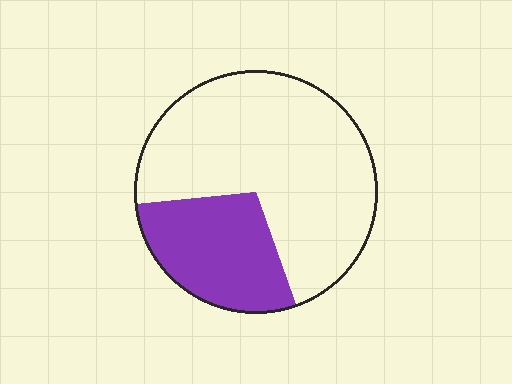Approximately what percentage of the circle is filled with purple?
Approximately 30%.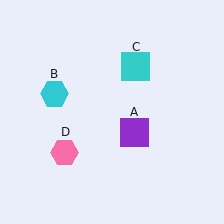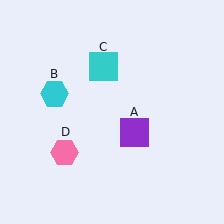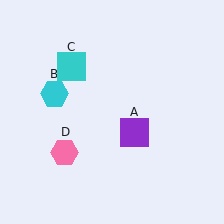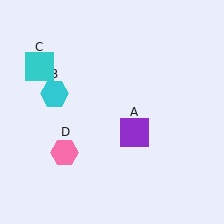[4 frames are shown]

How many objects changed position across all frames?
1 object changed position: cyan square (object C).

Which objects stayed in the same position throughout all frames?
Purple square (object A) and cyan hexagon (object B) and pink hexagon (object D) remained stationary.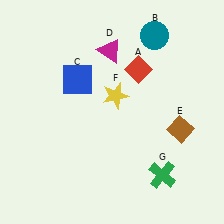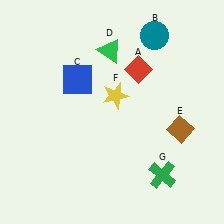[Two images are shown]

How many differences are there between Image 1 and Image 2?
There is 1 difference between the two images.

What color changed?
The triangle (D) changed from magenta in Image 1 to green in Image 2.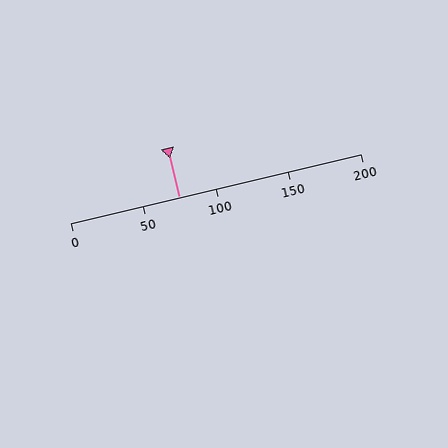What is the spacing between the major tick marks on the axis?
The major ticks are spaced 50 apart.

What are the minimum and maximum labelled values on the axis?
The axis runs from 0 to 200.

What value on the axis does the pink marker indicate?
The marker indicates approximately 75.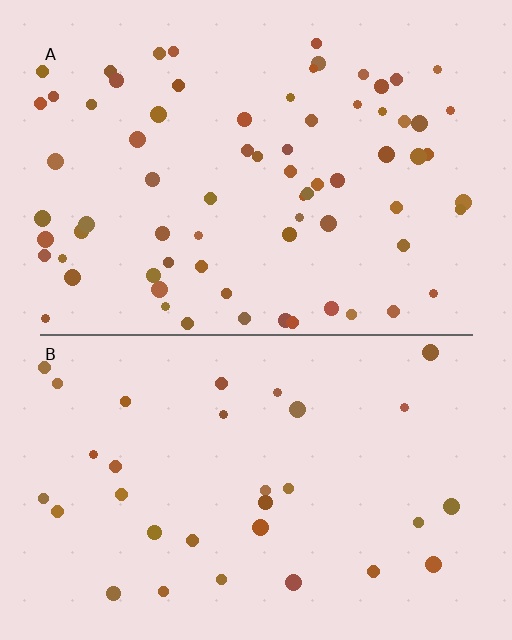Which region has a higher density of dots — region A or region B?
A (the top).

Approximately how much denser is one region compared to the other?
Approximately 2.3× — region A over region B.